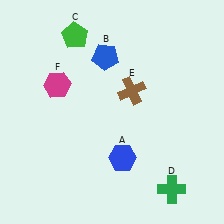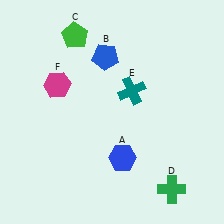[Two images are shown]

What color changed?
The cross (E) changed from brown in Image 1 to teal in Image 2.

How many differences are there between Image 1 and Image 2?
There is 1 difference between the two images.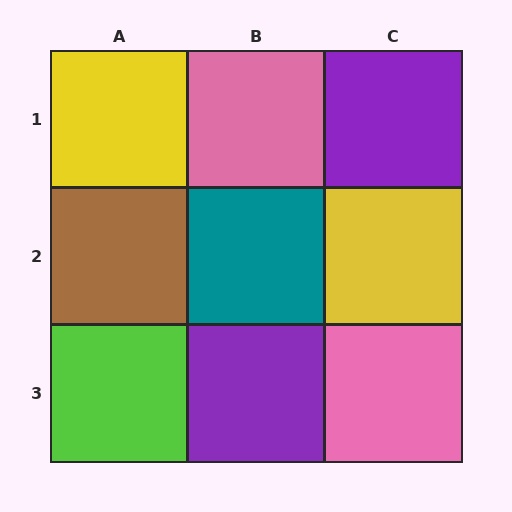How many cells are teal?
1 cell is teal.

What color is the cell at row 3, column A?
Lime.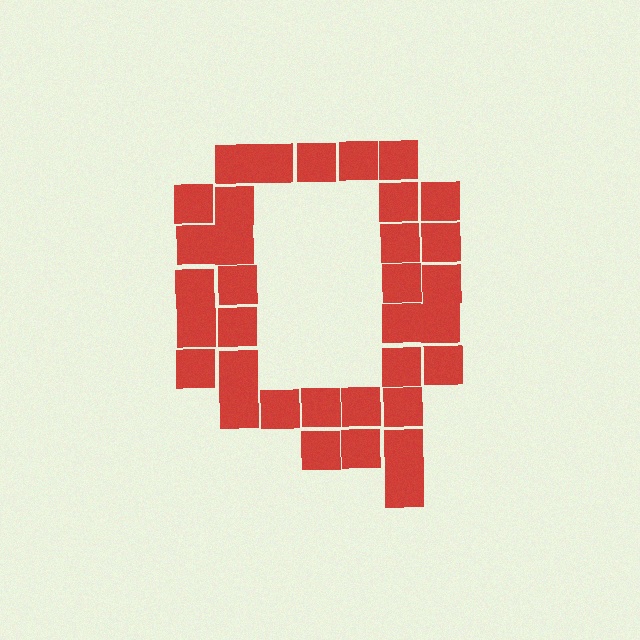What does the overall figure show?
The overall figure shows the letter Q.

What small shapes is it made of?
It is made of small squares.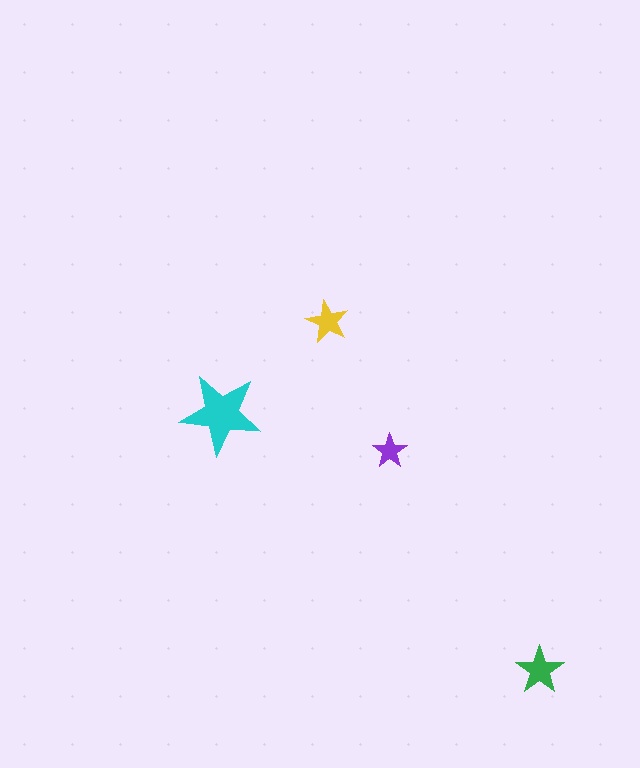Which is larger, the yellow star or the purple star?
The yellow one.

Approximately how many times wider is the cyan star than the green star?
About 1.5 times wider.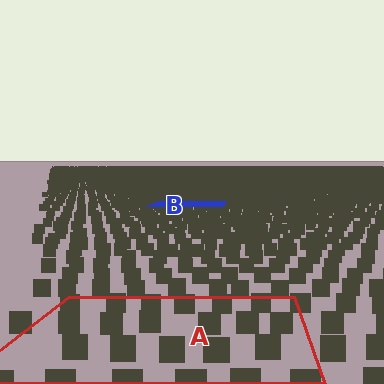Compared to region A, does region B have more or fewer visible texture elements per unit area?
Region B has more texture elements per unit area — they are packed more densely because it is farther away.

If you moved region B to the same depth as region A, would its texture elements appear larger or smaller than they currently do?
They would appear larger. At a closer depth, the same texture elements are projected at a bigger on-screen size.